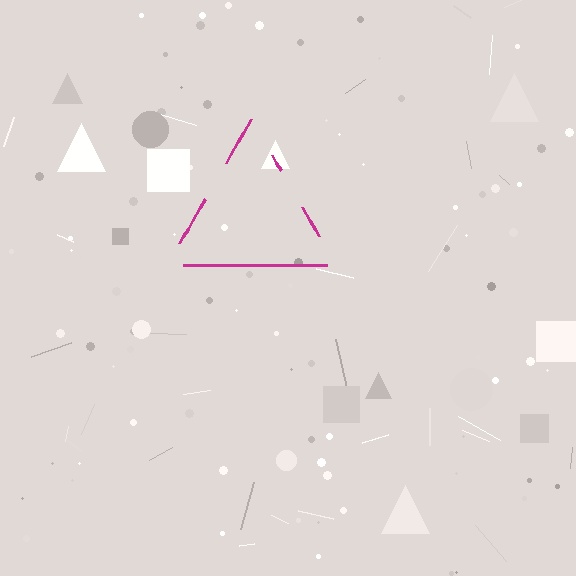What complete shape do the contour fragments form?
The contour fragments form a triangle.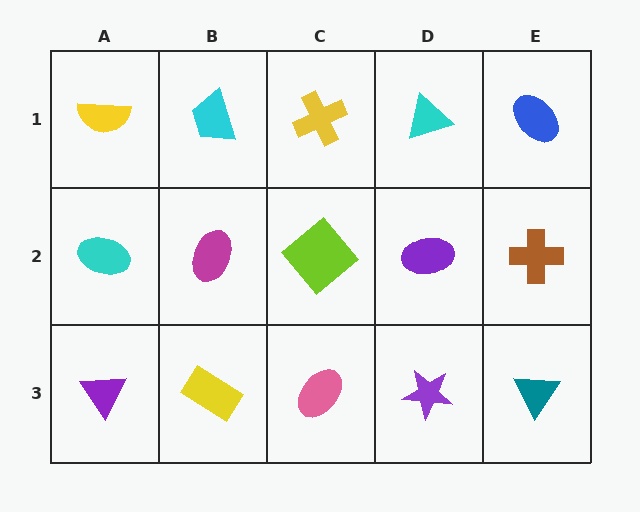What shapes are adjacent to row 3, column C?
A lime diamond (row 2, column C), a yellow rectangle (row 3, column B), a purple star (row 3, column D).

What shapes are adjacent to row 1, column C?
A lime diamond (row 2, column C), a cyan trapezoid (row 1, column B), a cyan triangle (row 1, column D).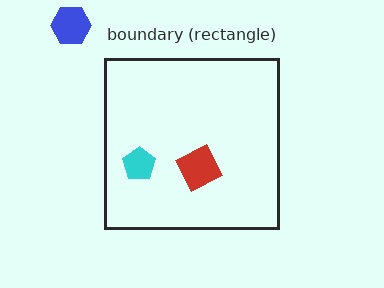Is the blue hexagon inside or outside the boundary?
Outside.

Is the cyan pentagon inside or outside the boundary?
Inside.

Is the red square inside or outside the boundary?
Inside.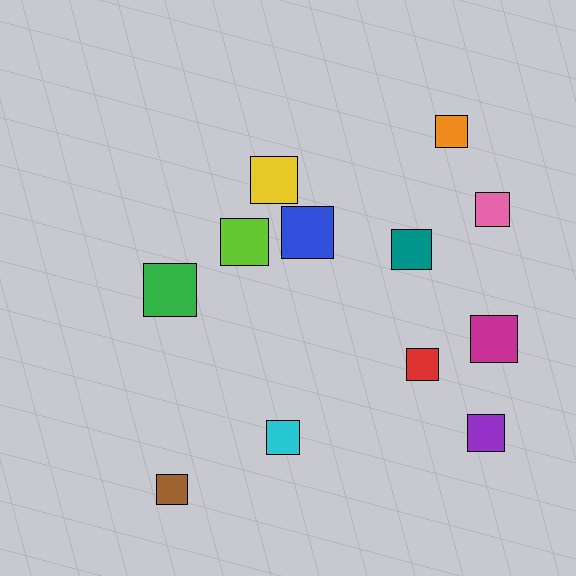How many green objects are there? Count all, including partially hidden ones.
There is 1 green object.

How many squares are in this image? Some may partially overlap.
There are 12 squares.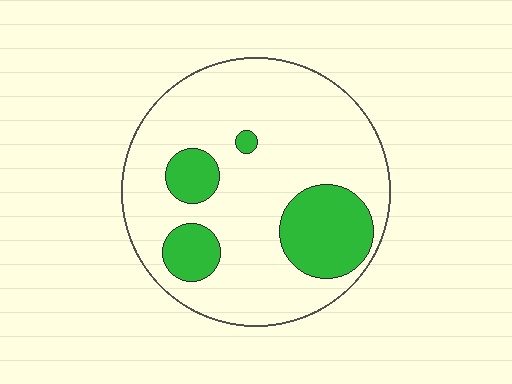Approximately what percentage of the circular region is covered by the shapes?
Approximately 20%.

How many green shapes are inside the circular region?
4.